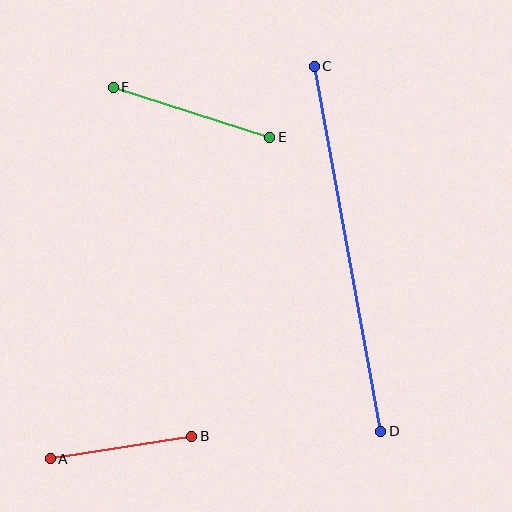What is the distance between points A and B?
The distance is approximately 143 pixels.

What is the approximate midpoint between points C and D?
The midpoint is at approximately (348, 249) pixels.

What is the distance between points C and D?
The distance is approximately 371 pixels.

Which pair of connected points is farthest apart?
Points C and D are farthest apart.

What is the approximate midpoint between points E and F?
The midpoint is at approximately (192, 112) pixels.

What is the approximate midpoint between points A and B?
The midpoint is at approximately (121, 447) pixels.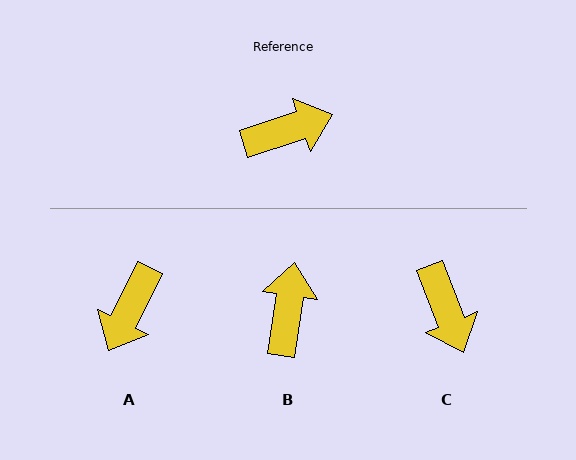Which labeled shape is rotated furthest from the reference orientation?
A, about 135 degrees away.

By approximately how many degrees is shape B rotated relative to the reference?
Approximately 63 degrees counter-clockwise.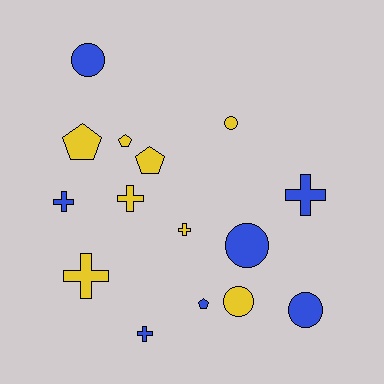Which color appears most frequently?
Yellow, with 8 objects.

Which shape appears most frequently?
Cross, with 6 objects.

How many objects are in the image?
There are 15 objects.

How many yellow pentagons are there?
There are 3 yellow pentagons.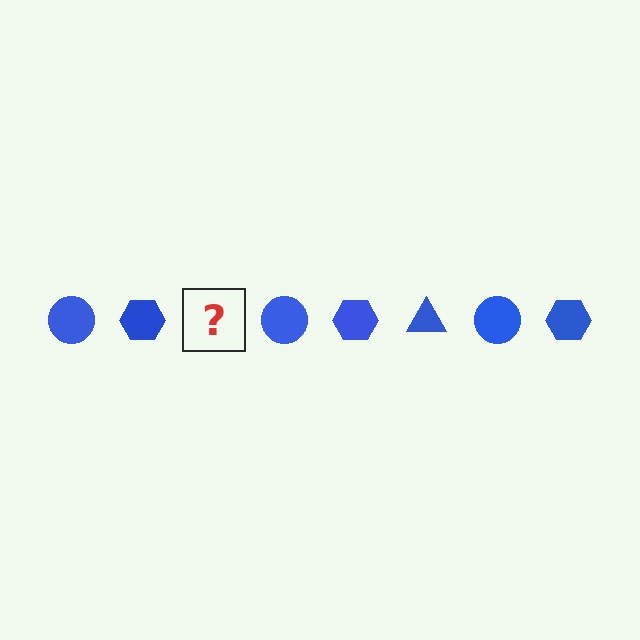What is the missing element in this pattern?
The missing element is a blue triangle.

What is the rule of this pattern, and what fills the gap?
The rule is that the pattern cycles through circle, hexagon, triangle shapes in blue. The gap should be filled with a blue triangle.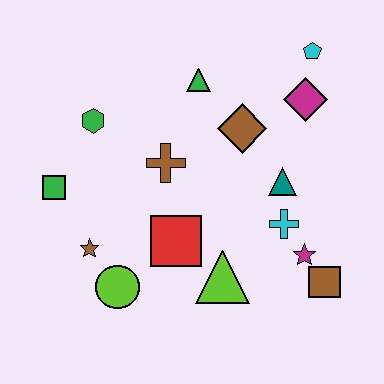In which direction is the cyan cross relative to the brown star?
The cyan cross is to the right of the brown star.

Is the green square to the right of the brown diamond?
No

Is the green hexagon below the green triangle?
Yes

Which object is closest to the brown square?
The magenta star is closest to the brown square.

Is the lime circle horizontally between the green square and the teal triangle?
Yes